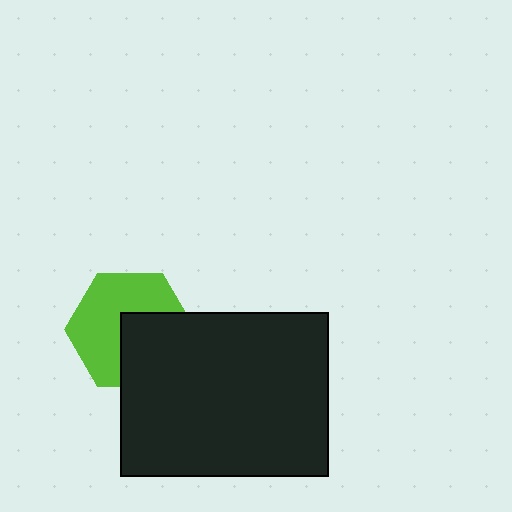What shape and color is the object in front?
The object in front is a black rectangle.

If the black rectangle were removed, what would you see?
You would see the complete lime hexagon.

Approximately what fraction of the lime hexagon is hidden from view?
Roughly 42% of the lime hexagon is hidden behind the black rectangle.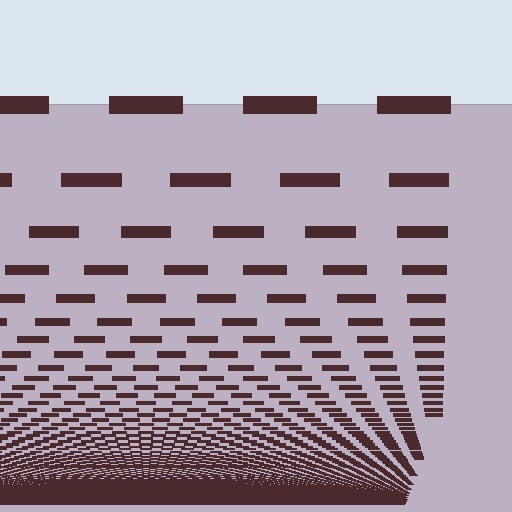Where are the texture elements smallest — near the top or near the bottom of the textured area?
Near the bottom.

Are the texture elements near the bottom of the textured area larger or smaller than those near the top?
Smaller. The gradient is inverted — elements near the bottom are smaller and denser.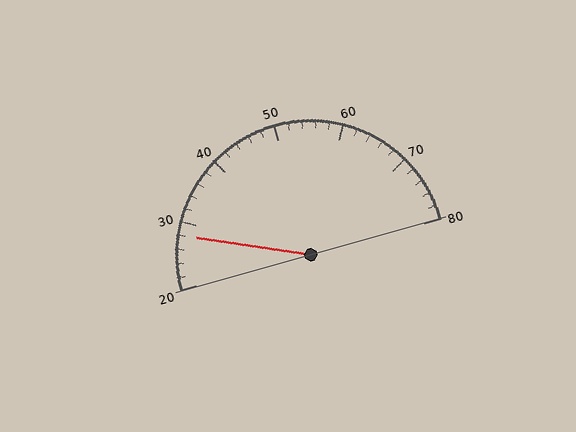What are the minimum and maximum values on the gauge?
The gauge ranges from 20 to 80.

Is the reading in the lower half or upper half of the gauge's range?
The reading is in the lower half of the range (20 to 80).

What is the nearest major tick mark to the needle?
The nearest major tick mark is 30.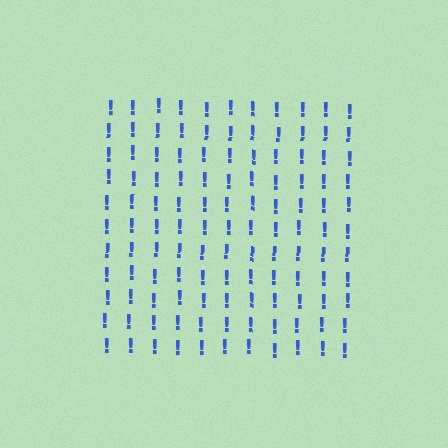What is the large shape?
The large shape is a square.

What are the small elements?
The small elements are exclamation marks.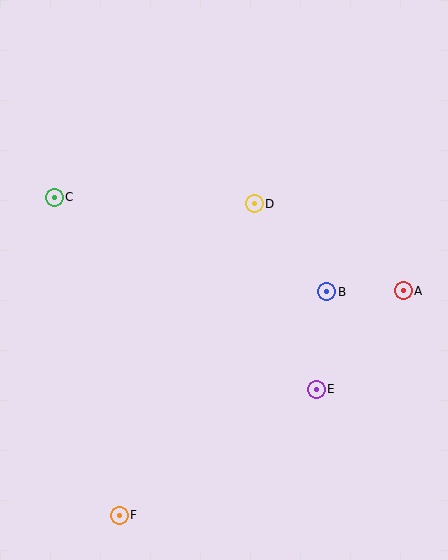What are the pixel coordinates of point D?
Point D is at (254, 204).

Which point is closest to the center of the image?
Point D at (254, 204) is closest to the center.